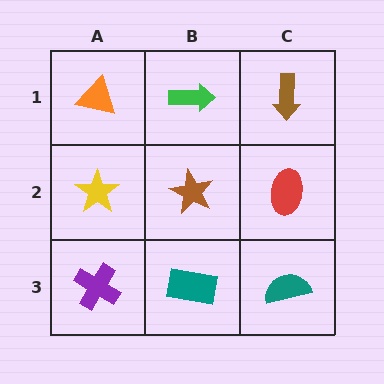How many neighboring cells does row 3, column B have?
3.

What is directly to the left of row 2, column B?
A yellow star.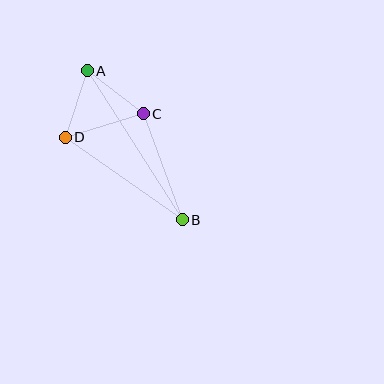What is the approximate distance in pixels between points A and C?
The distance between A and C is approximately 71 pixels.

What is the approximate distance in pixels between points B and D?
The distance between B and D is approximately 143 pixels.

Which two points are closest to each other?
Points A and D are closest to each other.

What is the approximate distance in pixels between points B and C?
The distance between B and C is approximately 113 pixels.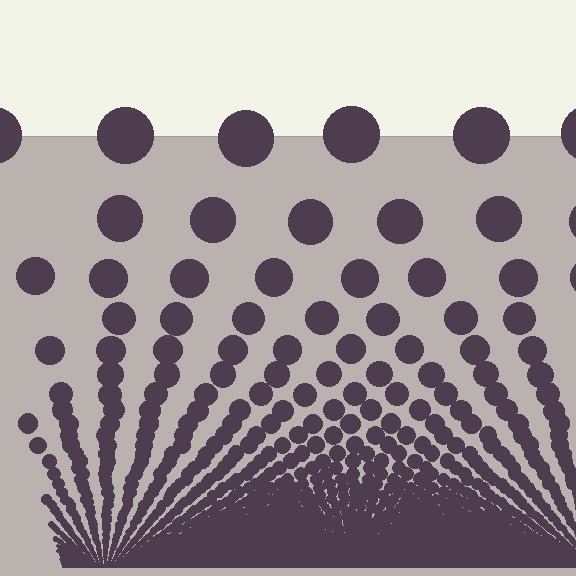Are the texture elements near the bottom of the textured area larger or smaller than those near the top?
Smaller. The gradient is inverted — elements near the bottom are smaller and denser.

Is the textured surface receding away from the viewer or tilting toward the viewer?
The surface appears to tilt toward the viewer. Texture elements get larger and sparser toward the top.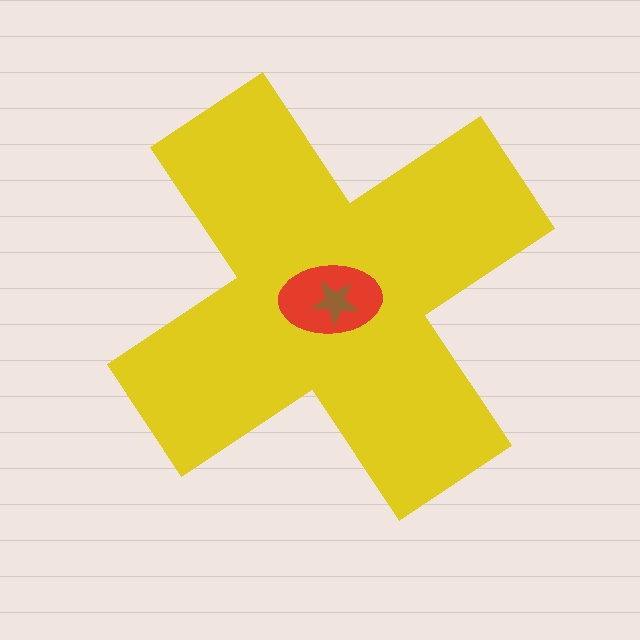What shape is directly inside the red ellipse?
The brown star.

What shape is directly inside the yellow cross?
The red ellipse.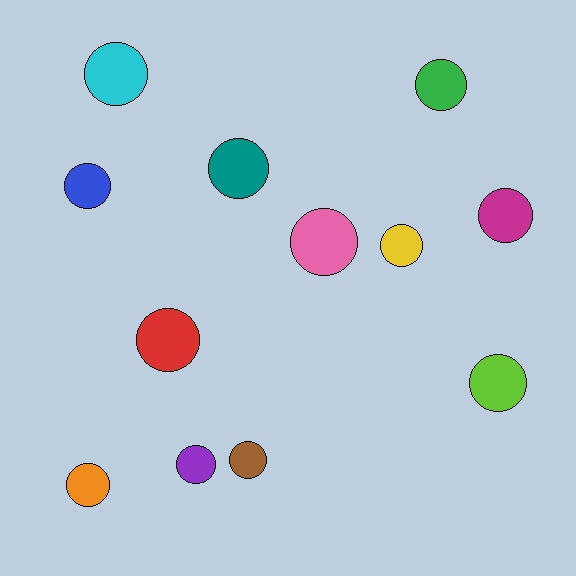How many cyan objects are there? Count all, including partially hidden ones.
There is 1 cyan object.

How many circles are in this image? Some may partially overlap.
There are 12 circles.